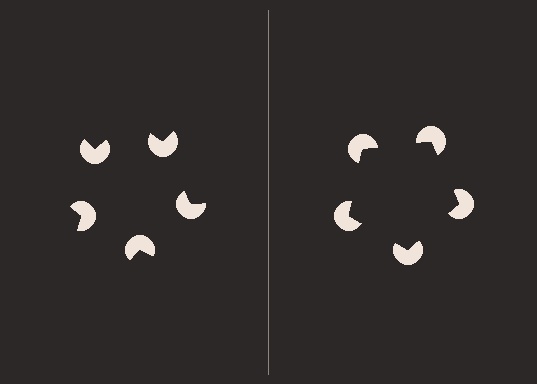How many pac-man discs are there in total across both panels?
10 — 5 on each side.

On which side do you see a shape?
An illusory pentagon appears on the right side. On the left side the wedge cuts are rotated, so no coherent shape forms.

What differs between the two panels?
The pac-man discs are positioned identically on both sides; only the wedge orientations differ. On the right they align to a pentagon; on the left they are misaligned.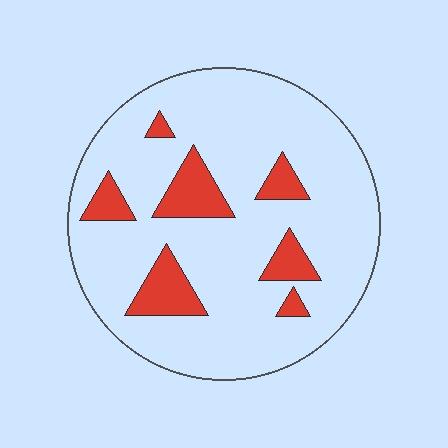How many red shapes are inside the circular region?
7.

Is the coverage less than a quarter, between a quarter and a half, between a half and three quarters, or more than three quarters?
Less than a quarter.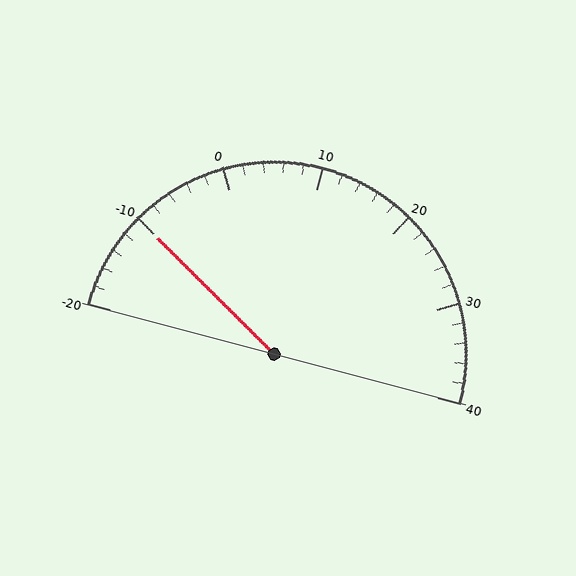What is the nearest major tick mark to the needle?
The nearest major tick mark is -10.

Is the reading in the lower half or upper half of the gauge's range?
The reading is in the lower half of the range (-20 to 40).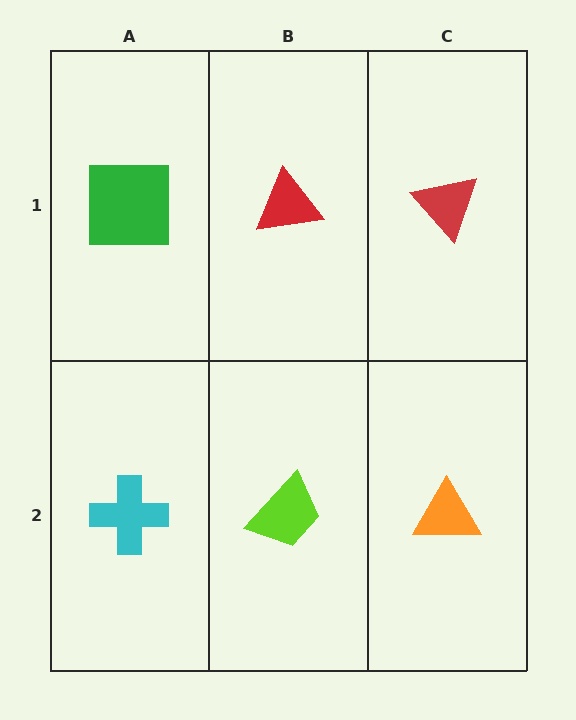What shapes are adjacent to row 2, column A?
A green square (row 1, column A), a lime trapezoid (row 2, column B).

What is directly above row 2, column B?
A red triangle.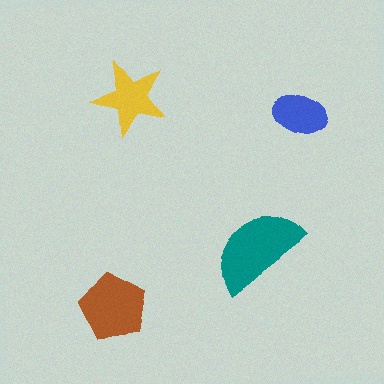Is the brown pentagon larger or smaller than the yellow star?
Larger.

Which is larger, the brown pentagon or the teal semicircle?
The teal semicircle.